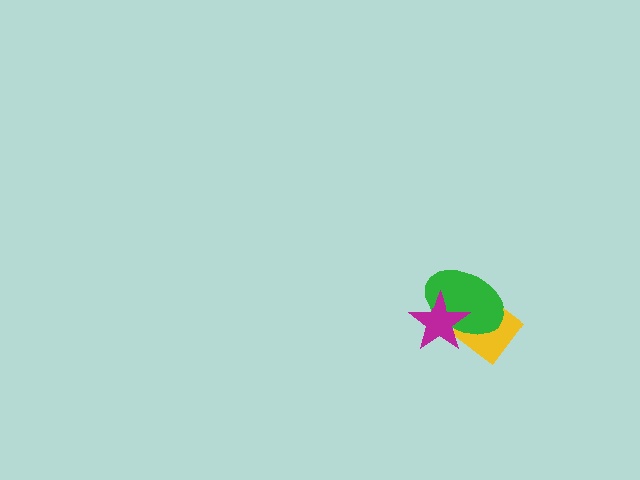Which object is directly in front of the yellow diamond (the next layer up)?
The green ellipse is directly in front of the yellow diamond.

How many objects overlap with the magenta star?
2 objects overlap with the magenta star.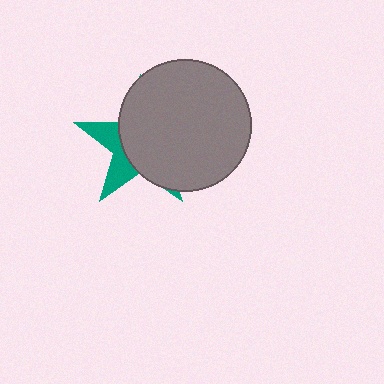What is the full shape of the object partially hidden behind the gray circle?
The partially hidden object is a teal star.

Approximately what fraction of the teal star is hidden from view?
Roughly 70% of the teal star is hidden behind the gray circle.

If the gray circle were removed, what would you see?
You would see the complete teal star.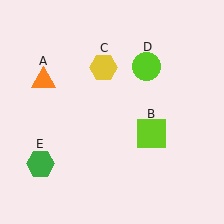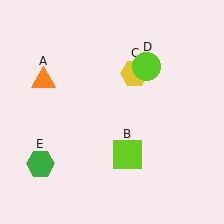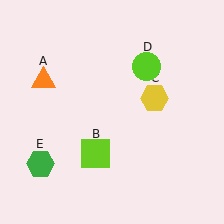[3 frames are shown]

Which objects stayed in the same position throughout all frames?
Orange triangle (object A) and lime circle (object D) and green hexagon (object E) remained stationary.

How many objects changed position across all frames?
2 objects changed position: lime square (object B), yellow hexagon (object C).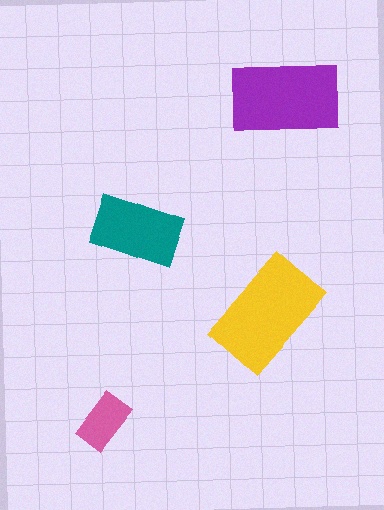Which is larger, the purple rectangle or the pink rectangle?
The purple one.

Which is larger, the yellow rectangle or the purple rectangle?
The yellow one.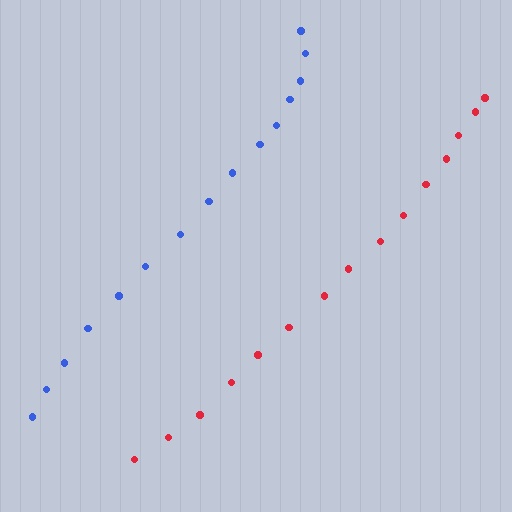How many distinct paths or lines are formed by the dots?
There are 2 distinct paths.